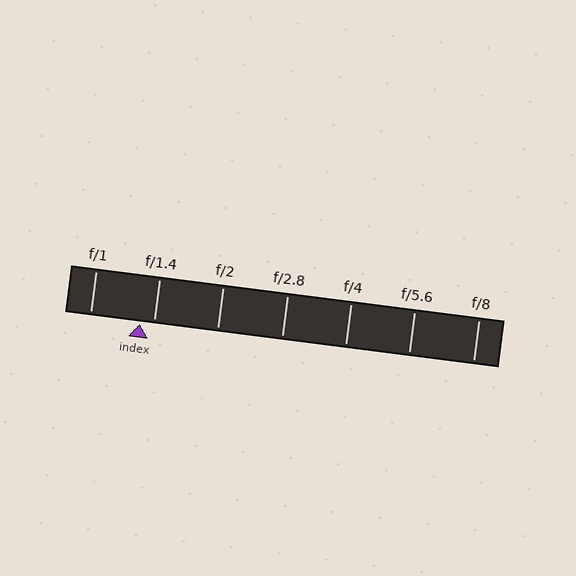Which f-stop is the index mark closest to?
The index mark is closest to f/1.4.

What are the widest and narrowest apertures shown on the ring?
The widest aperture shown is f/1 and the narrowest is f/8.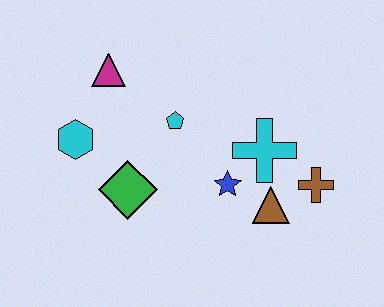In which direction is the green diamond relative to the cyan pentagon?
The green diamond is below the cyan pentagon.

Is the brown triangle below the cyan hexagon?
Yes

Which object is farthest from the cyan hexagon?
The brown cross is farthest from the cyan hexagon.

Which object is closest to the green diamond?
The cyan hexagon is closest to the green diamond.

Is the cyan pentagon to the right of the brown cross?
No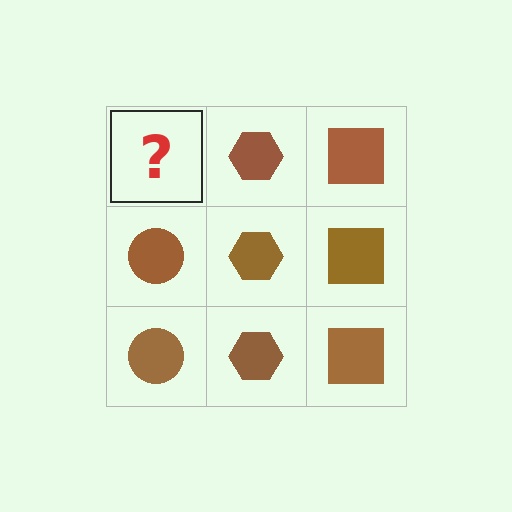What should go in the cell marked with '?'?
The missing cell should contain a brown circle.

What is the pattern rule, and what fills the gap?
The rule is that each column has a consistent shape. The gap should be filled with a brown circle.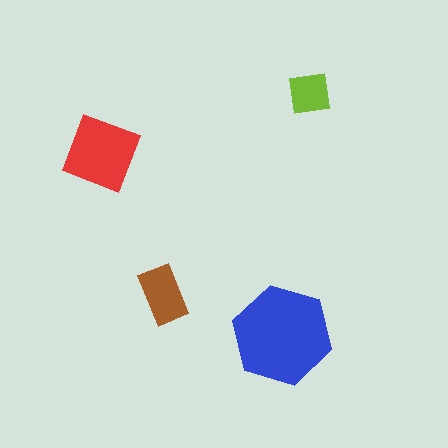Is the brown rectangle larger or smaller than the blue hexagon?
Smaller.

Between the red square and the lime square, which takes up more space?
The red square.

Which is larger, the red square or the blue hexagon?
The blue hexagon.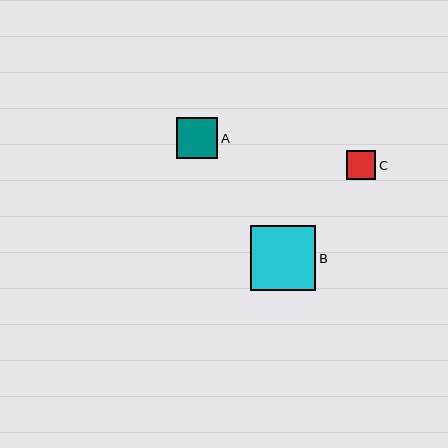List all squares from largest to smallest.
From largest to smallest: B, A, C.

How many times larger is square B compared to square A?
Square B is approximately 1.6 times the size of square A.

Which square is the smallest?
Square C is the smallest with a size of approximately 29 pixels.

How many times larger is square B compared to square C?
Square B is approximately 2.2 times the size of square C.